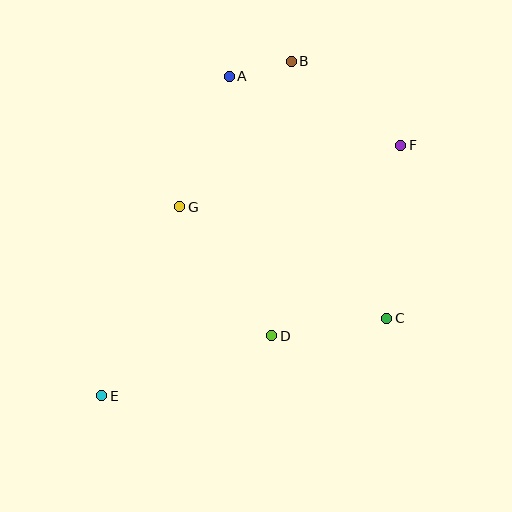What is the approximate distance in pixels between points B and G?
The distance between B and G is approximately 183 pixels.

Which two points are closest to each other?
Points A and B are closest to each other.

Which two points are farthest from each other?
Points E and F are farthest from each other.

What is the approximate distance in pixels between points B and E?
The distance between B and E is approximately 384 pixels.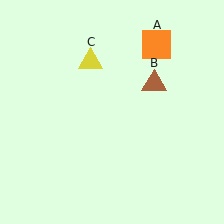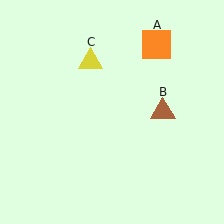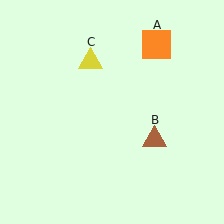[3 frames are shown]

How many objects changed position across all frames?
1 object changed position: brown triangle (object B).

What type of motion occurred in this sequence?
The brown triangle (object B) rotated clockwise around the center of the scene.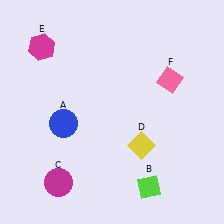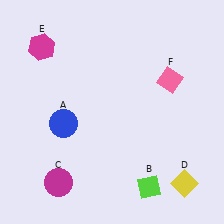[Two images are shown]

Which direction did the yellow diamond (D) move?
The yellow diamond (D) moved right.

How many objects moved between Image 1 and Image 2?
1 object moved between the two images.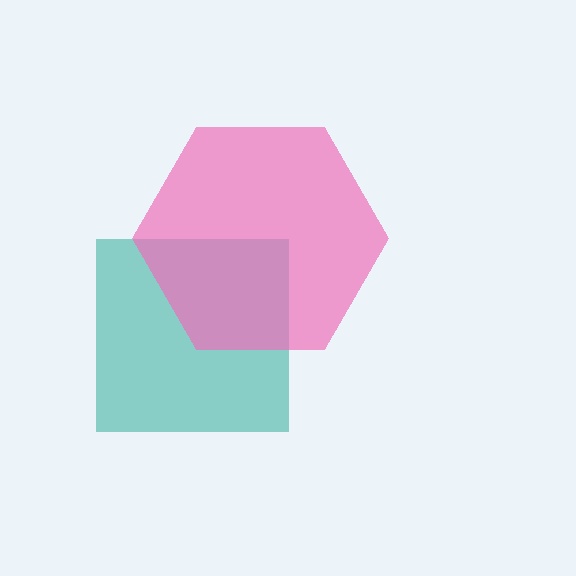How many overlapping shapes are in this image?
There are 2 overlapping shapes in the image.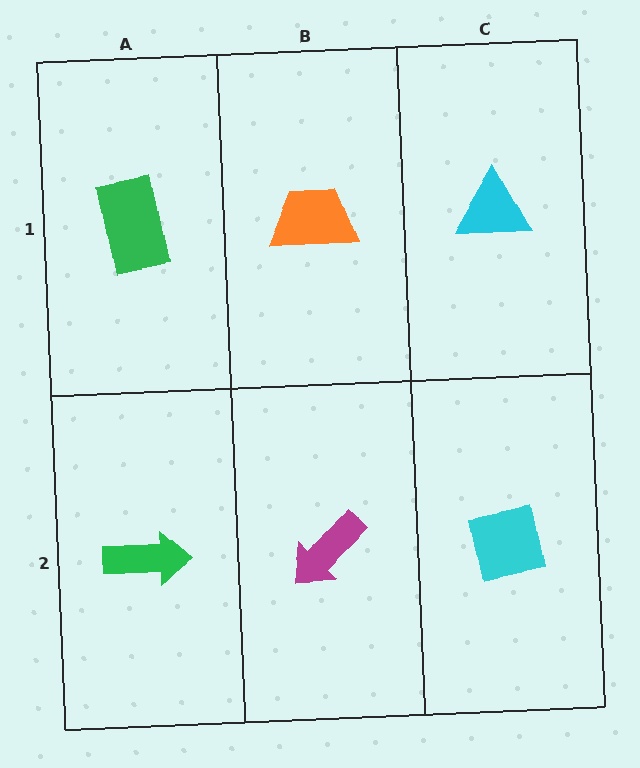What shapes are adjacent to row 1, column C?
A cyan square (row 2, column C), an orange trapezoid (row 1, column B).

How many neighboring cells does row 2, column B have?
3.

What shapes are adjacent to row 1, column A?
A green arrow (row 2, column A), an orange trapezoid (row 1, column B).